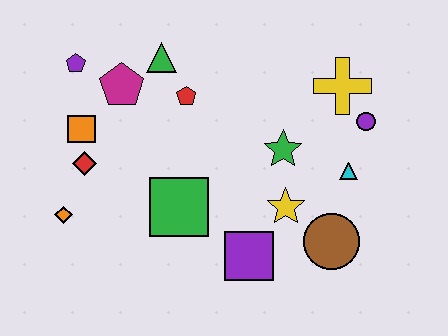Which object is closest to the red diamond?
The orange square is closest to the red diamond.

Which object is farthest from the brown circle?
The purple pentagon is farthest from the brown circle.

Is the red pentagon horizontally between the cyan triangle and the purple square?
No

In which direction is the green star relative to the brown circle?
The green star is above the brown circle.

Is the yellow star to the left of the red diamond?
No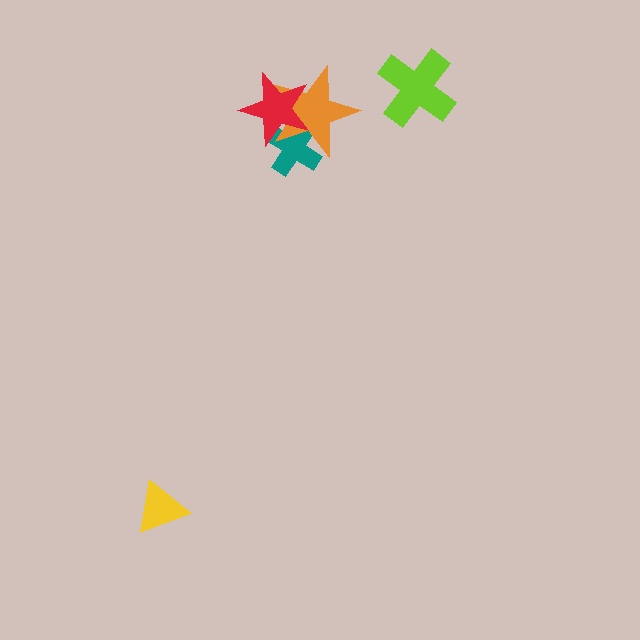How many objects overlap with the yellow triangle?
0 objects overlap with the yellow triangle.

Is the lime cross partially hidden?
No, no other shape covers it.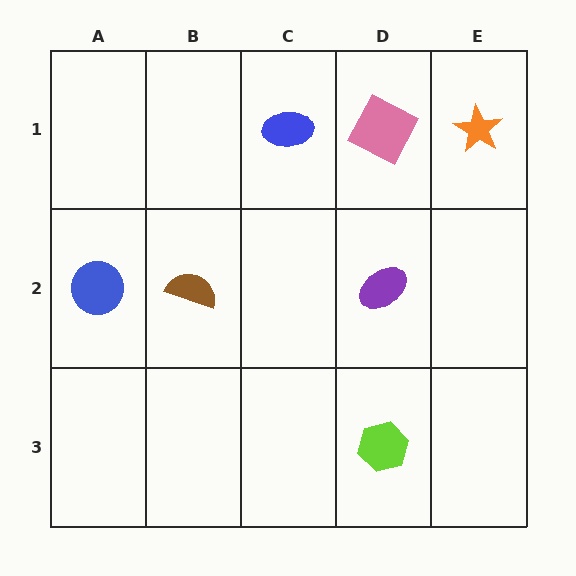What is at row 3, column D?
A lime hexagon.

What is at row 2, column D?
A purple ellipse.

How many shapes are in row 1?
3 shapes.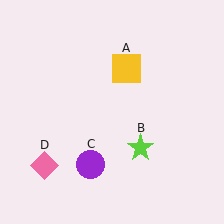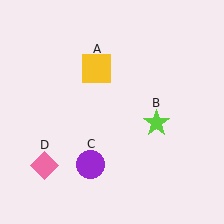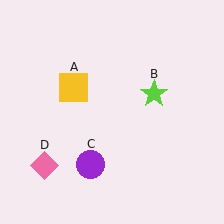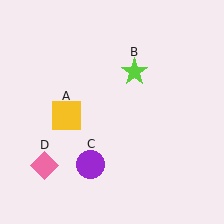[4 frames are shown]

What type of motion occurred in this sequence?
The yellow square (object A), lime star (object B) rotated counterclockwise around the center of the scene.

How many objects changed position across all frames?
2 objects changed position: yellow square (object A), lime star (object B).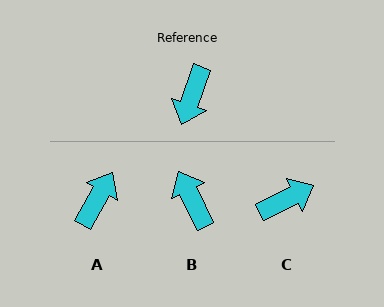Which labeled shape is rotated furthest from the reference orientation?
A, about 170 degrees away.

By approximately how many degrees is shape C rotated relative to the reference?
Approximately 136 degrees counter-clockwise.